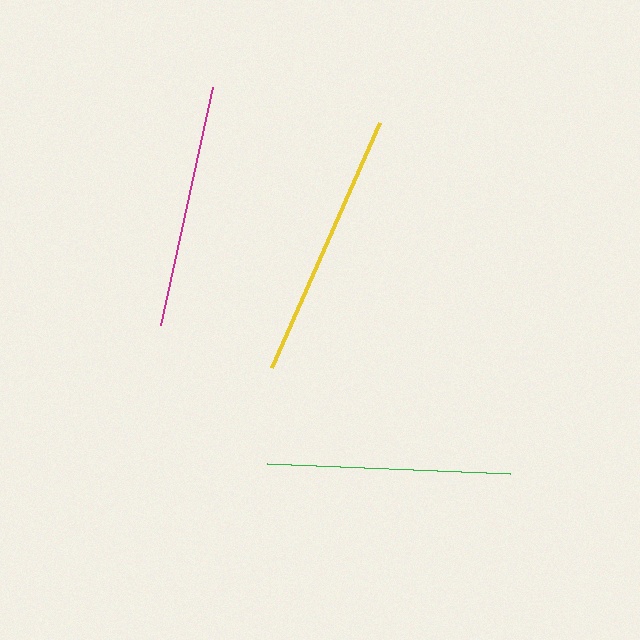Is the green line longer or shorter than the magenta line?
The magenta line is longer than the green line.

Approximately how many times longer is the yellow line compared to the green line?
The yellow line is approximately 1.1 times the length of the green line.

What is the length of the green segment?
The green segment is approximately 243 pixels long.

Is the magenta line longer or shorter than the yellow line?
The yellow line is longer than the magenta line.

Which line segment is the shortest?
The green line is the shortest at approximately 243 pixels.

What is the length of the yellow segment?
The yellow segment is approximately 268 pixels long.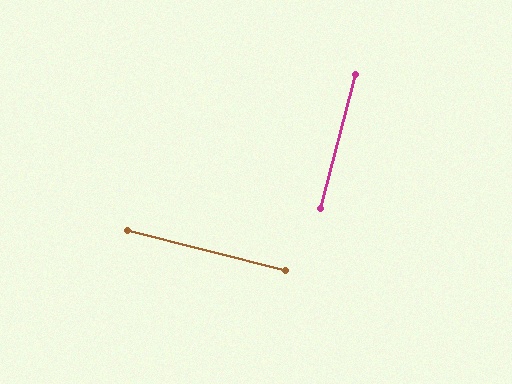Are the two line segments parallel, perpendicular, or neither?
Perpendicular — they meet at approximately 90°.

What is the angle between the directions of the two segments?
Approximately 90 degrees.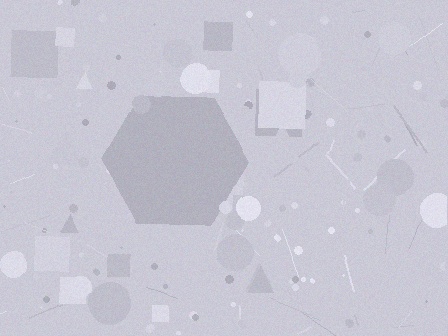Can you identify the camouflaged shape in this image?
The camouflaged shape is a hexagon.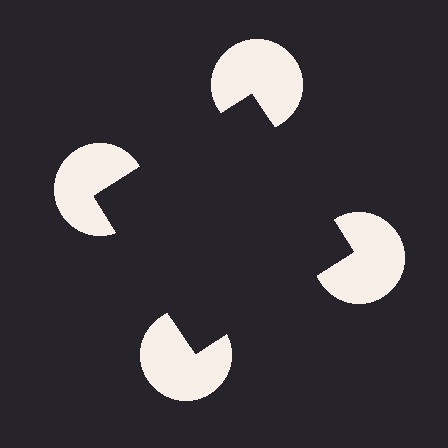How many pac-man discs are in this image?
There are 4 — one at each vertex of the illusory square.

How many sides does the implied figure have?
4 sides.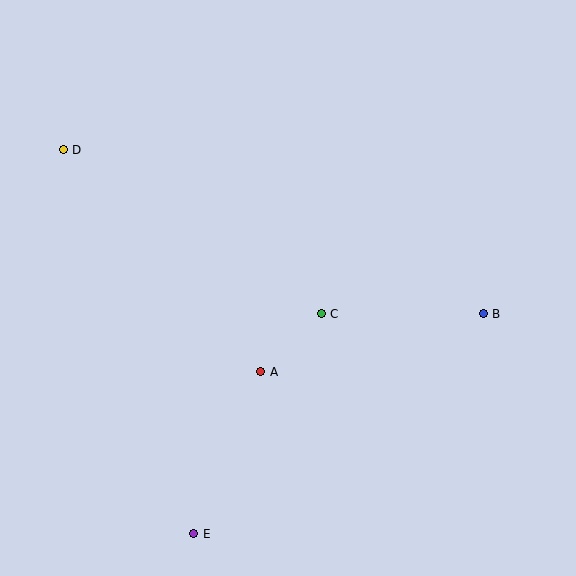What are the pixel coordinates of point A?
Point A is at (261, 372).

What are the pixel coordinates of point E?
Point E is at (194, 534).